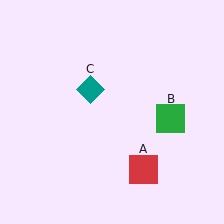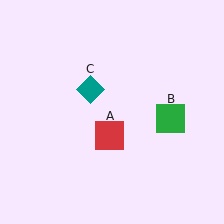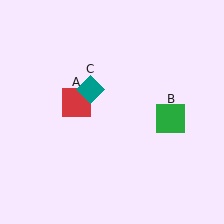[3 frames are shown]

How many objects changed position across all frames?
1 object changed position: red square (object A).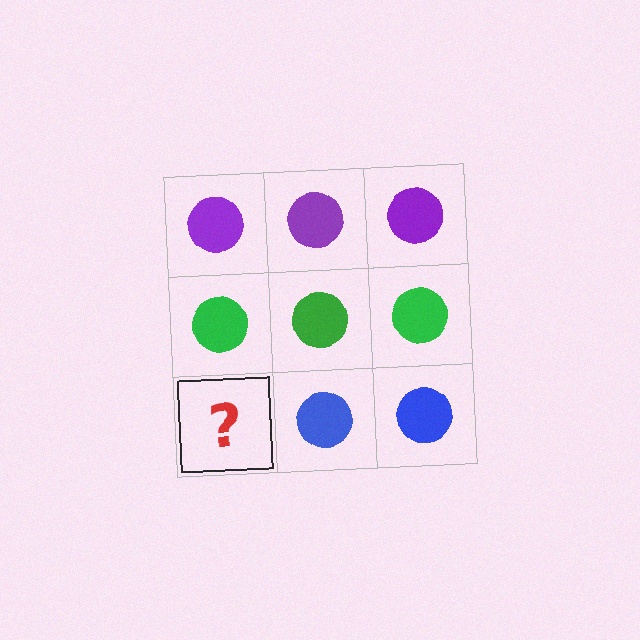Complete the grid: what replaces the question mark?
The question mark should be replaced with a blue circle.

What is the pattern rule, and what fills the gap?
The rule is that each row has a consistent color. The gap should be filled with a blue circle.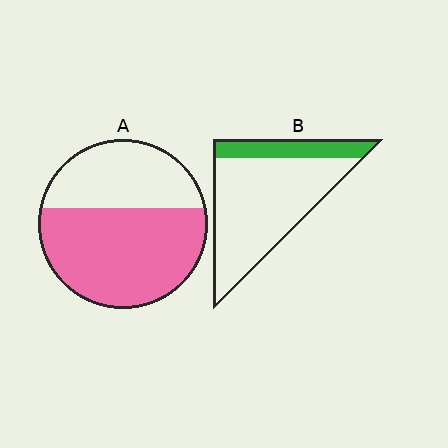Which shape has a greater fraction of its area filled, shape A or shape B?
Shape A.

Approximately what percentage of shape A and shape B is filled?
A is approximately 60% and B is approximately 20%.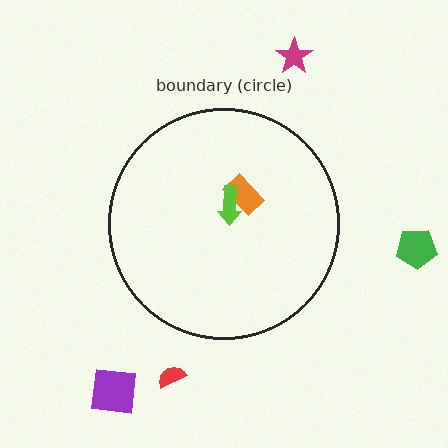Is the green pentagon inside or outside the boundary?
Outside.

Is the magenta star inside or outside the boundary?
Outside.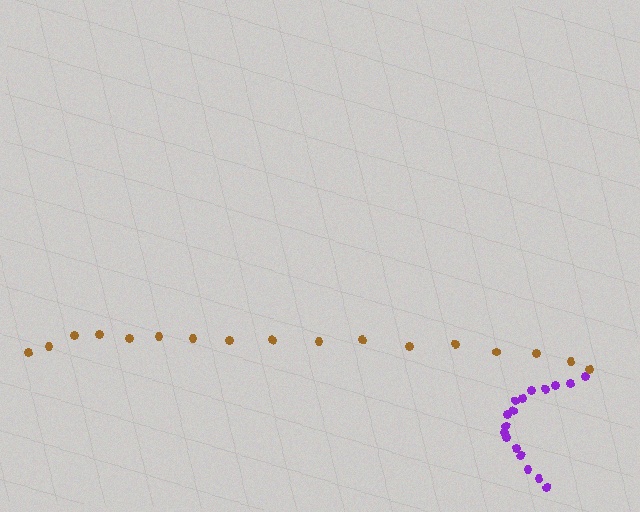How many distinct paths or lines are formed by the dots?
There are 2 distinct paths.